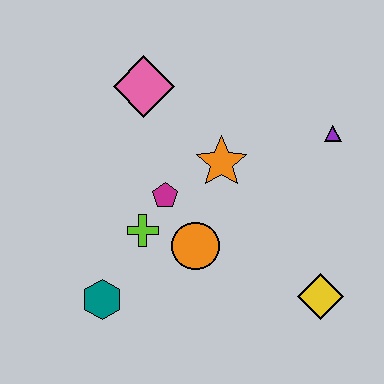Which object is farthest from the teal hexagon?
The purple triangle is farthest from the teal hexagon.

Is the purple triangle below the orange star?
No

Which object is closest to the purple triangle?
The orange star is closest to the purple triangle.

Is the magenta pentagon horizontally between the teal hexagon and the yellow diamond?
Yes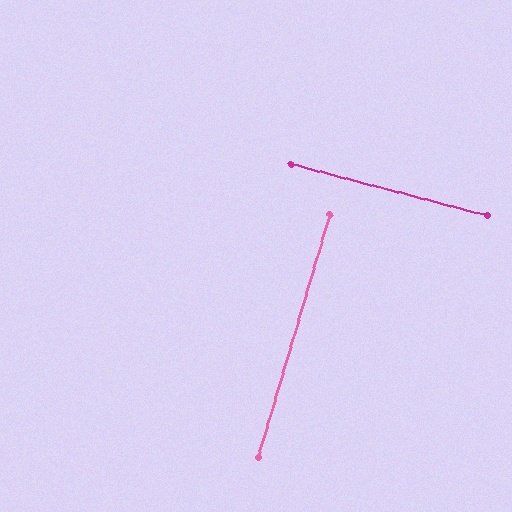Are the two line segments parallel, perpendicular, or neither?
Perpendicular — they meet at approximately 88°.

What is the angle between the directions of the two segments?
Approximately 88 degrees.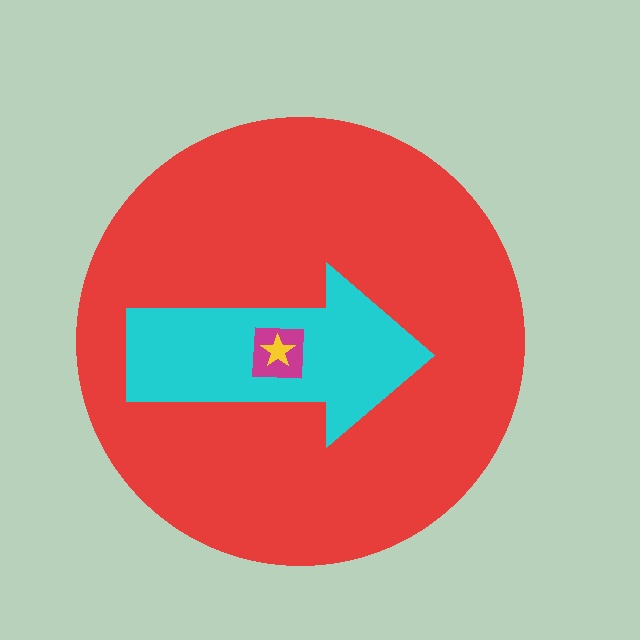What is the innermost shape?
The yellow star.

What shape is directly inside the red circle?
The cyan arrow.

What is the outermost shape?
The red circle.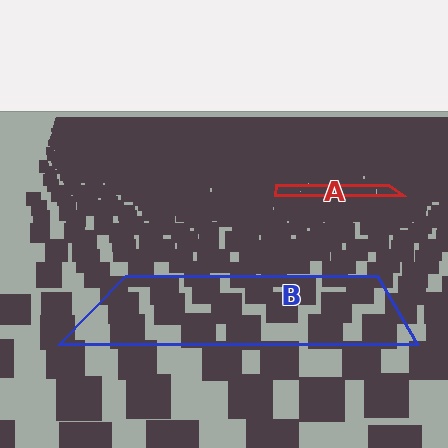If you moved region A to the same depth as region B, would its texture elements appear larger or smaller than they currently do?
They would appear larger. At a closer depth, the same texture elements are projected at a bigger on-screen size.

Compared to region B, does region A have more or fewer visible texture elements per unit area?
Region A has more texture elements per unit area — they are packed more densely because it is farther away.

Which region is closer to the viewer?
Region B is closer. The texture elements there are larger and more spread out.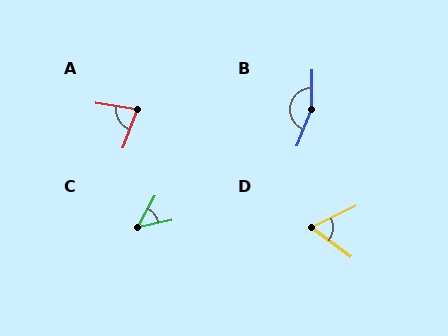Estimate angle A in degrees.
Approximately 77 degrees.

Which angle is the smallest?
C, at approximately 48 degrees.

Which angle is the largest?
B, at approximately 159 degrees.